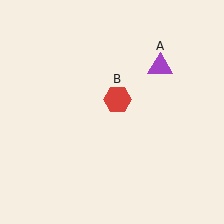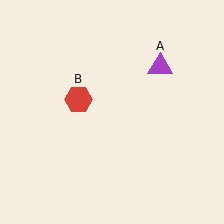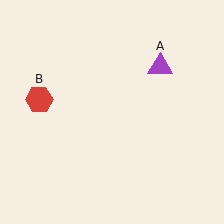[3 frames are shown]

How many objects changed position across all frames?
1 object changed position: red hexagon (object B).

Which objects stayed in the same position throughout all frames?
Purple triangle (object A) remained stationary.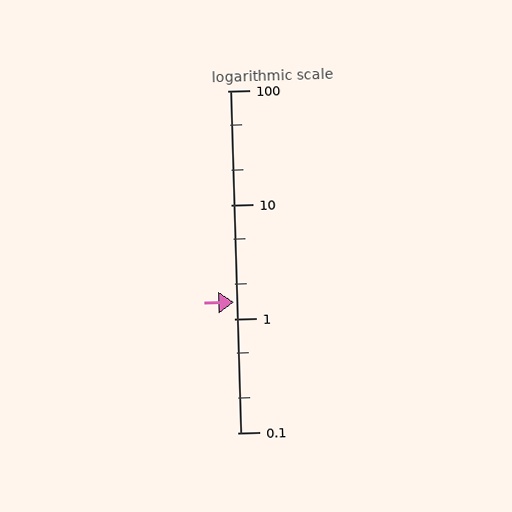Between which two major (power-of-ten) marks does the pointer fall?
The pointer is between 1 and 10.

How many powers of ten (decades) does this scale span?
The scale spans 3 decades, from 0.1 to 100.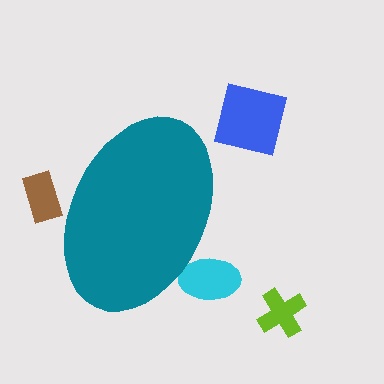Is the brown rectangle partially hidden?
Yes, the brown rectangle is partially hidden behind the teal ellipse.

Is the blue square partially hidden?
No, the blue square is fully visible.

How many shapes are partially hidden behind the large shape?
2 shapes are partially hidden.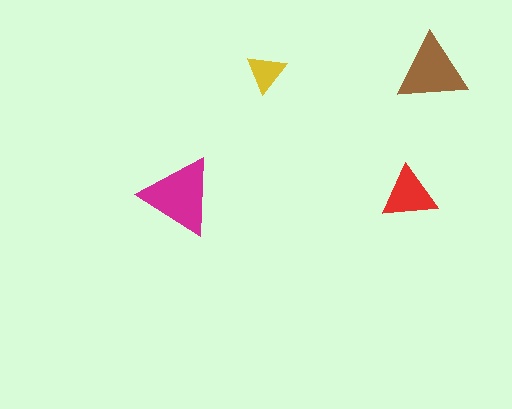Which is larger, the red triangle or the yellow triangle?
The red one.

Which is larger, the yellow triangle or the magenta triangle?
The magenta one.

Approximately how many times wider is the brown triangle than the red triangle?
About 1.5 times wider.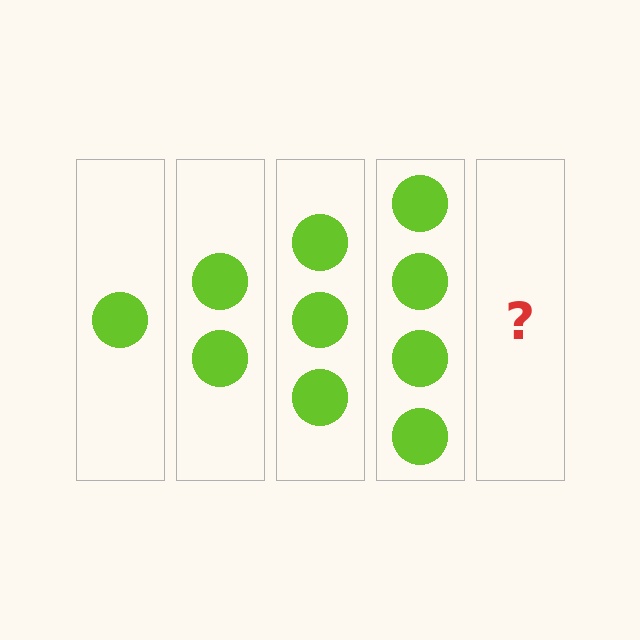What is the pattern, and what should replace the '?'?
The pattern is that each step adds one more circle. The '?' should be 5 circles.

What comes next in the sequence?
The next element should be 5 circles.